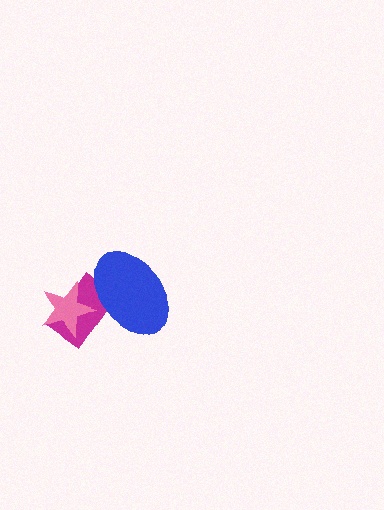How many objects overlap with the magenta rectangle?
2 objects overlap with the magenta rectangle.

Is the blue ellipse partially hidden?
No, no other shape covers it.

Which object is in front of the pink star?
The blue ellipse is in front of the pink star.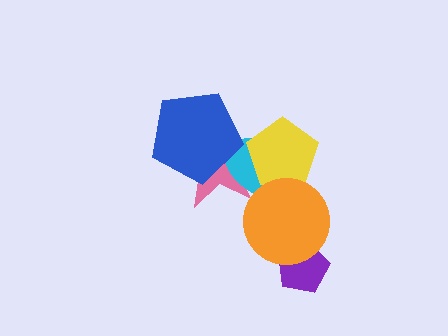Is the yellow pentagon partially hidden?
Yes, it is partially covered by another shape.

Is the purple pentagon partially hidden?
Yes, it is partially covered by another shape.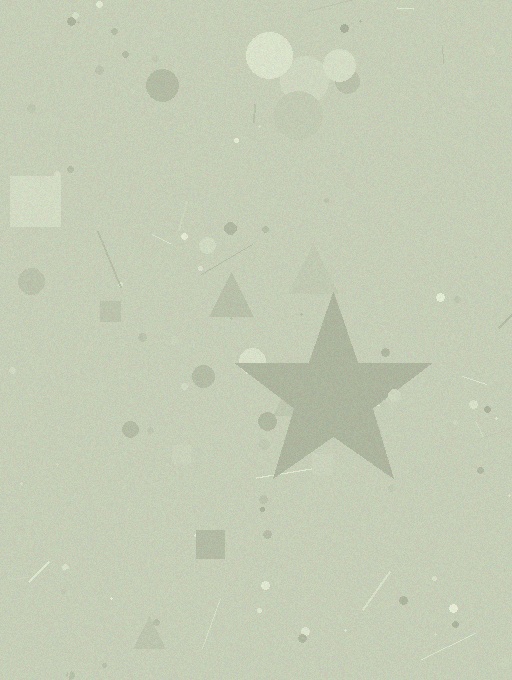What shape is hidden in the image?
A star is hidden in the image.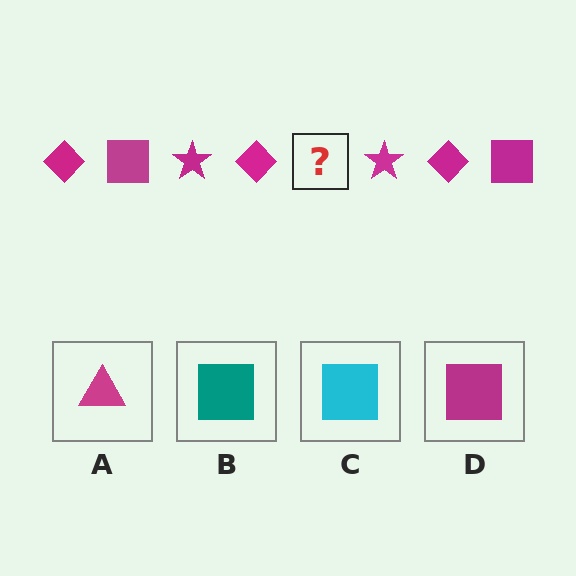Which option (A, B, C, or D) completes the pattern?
D.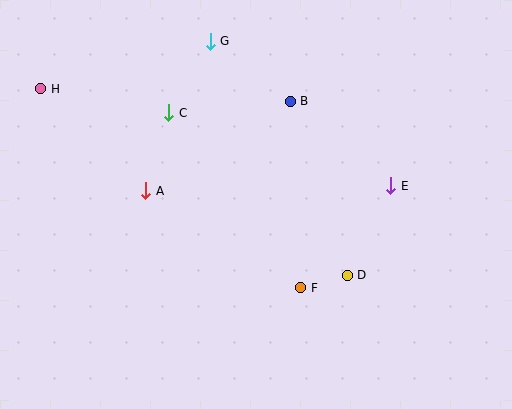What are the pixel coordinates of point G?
Point G is at (210, 41).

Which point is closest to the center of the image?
Point F at (301, 288) is closest to the center.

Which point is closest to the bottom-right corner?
Point D is closest to the bottom-right corner.